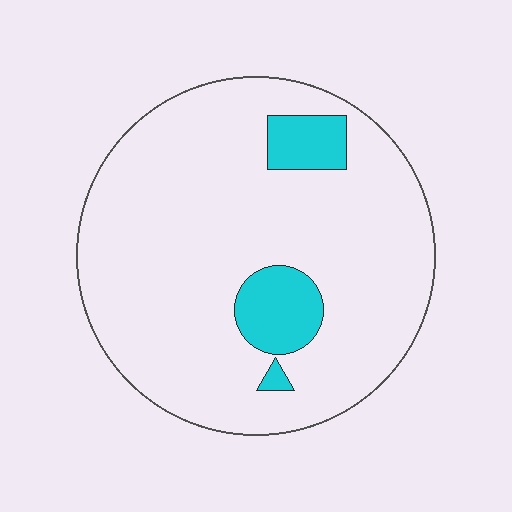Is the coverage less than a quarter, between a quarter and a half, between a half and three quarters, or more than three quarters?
Less than a quarter.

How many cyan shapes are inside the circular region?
3.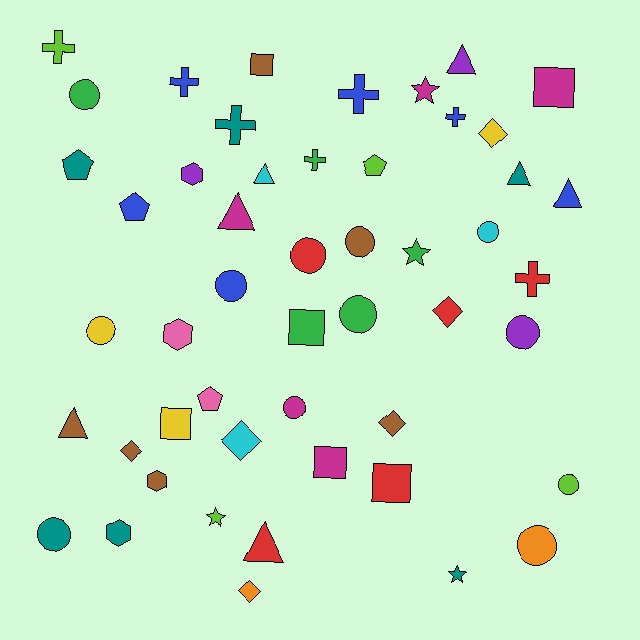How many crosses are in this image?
There are 7 crosses.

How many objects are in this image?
There are 50 objects.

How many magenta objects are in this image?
There are 5 magenta objects.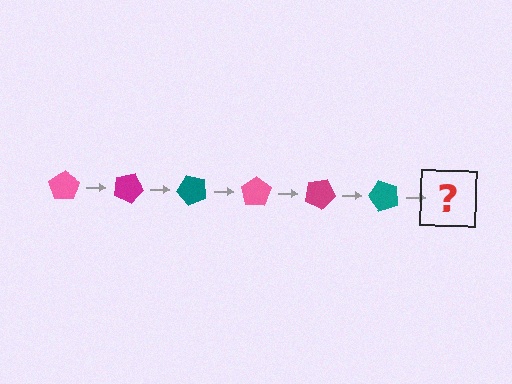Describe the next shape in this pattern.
It should be a pink pentagon, rotated 150 degrees from the start.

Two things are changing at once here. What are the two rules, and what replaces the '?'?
The two rules are that it rotates 25 degrees each step and the color cycles through pink, magenta, and teal. The '?' should be a pink pentagon, rotated 150 degrees from the start.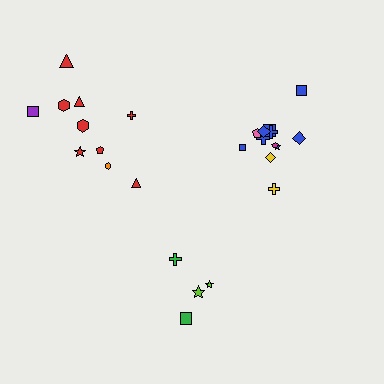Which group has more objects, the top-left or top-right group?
The top-right group.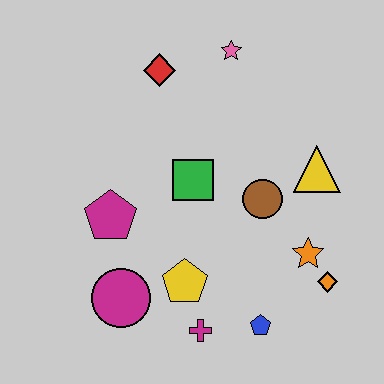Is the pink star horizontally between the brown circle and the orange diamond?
No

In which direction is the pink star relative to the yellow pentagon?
The pink star is above the yellow pentagon.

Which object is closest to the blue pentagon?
The magenta cross is closest to the blue pentagon.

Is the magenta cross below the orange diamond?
Yes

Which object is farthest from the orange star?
The red diamond is farthest from the orange star.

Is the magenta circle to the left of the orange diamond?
Yes